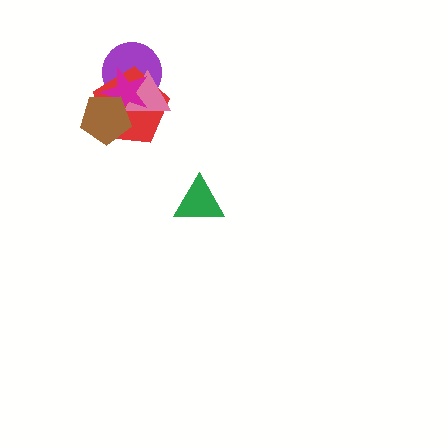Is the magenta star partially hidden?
Yes, it is partially covered by another shape.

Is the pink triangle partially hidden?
Yes, it is partially covered by another shape.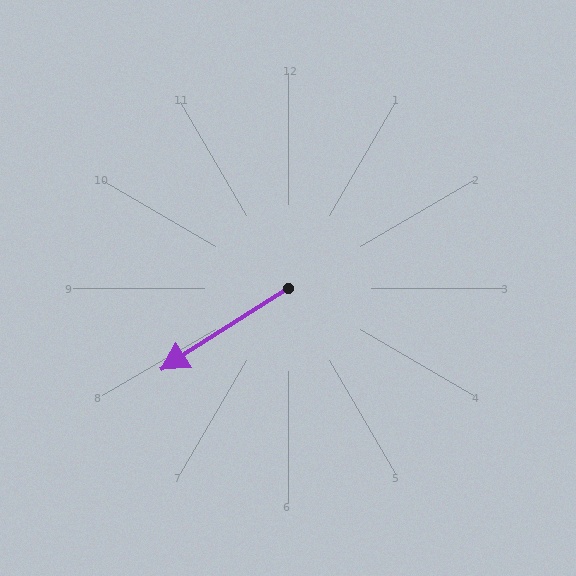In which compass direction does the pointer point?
Southwest.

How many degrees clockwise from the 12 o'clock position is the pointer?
Approximately 237 degrees.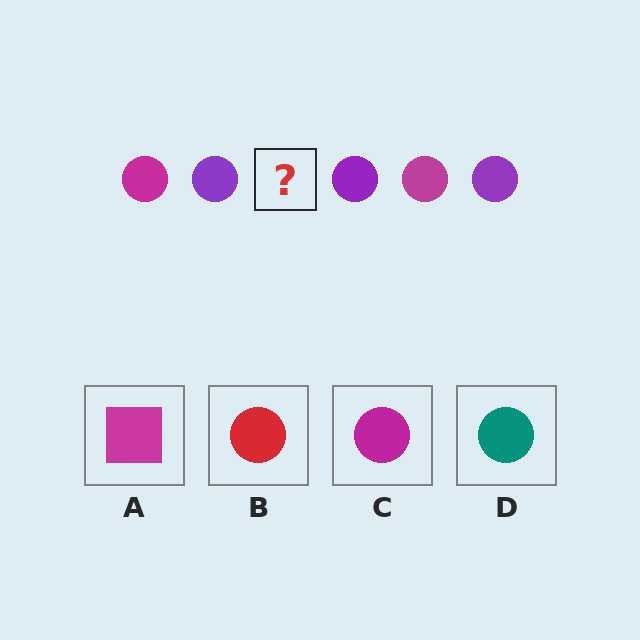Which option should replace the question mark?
Option C.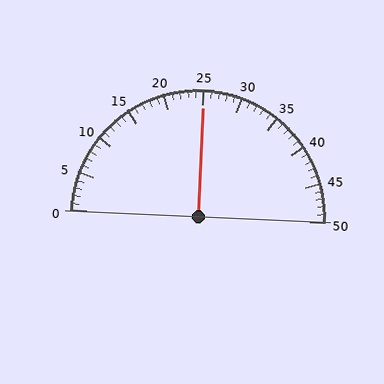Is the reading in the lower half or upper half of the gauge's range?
The reading is in the upper half of the range (0 to 50).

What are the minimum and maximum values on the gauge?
The gauge ranges from 0 to 50.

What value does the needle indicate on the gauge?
The needle indicates approximately 25.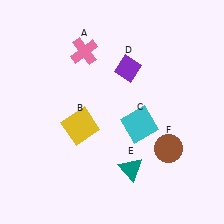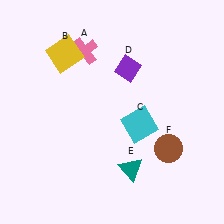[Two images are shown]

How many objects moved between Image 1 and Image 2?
1 object moved between the two images.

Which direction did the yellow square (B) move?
The yellow square (B) moved up.